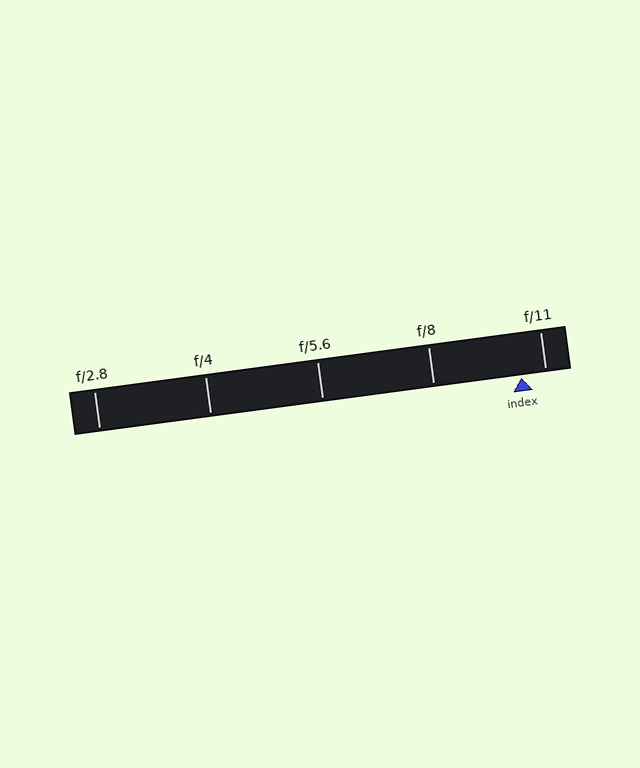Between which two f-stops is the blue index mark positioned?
The index mark is between f/8 and f/11.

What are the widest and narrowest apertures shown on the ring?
The widest aperture shown is f/2.8 and the narrowest is f/11.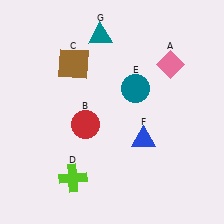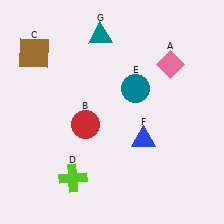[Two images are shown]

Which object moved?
The brown square (C) moved left.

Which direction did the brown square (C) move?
The brown square (C) moved left.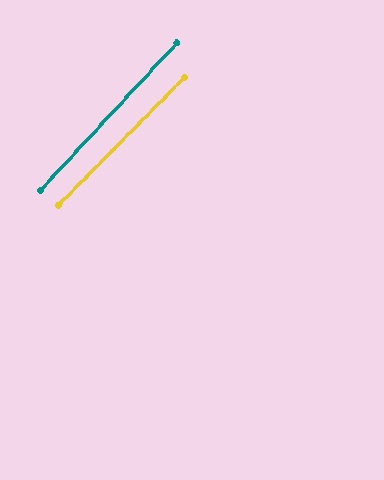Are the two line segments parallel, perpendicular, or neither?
Parallel — their directions differ by only 1.9°.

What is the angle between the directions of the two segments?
Approximately 2 degrees.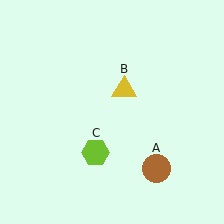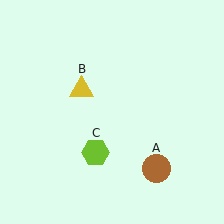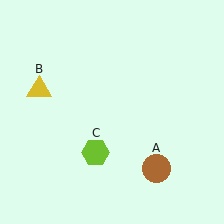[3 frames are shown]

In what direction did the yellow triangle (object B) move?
The yellow triangle (object B) moved left.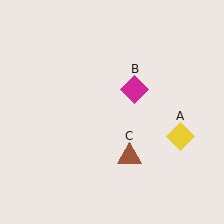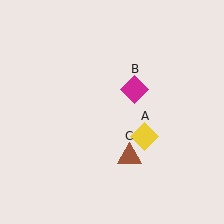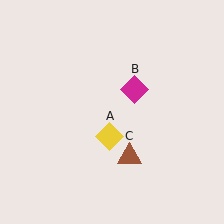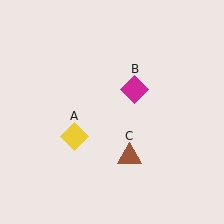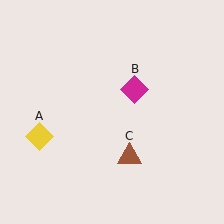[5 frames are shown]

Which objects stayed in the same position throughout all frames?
Magenta diamond (object B) and brown triangle (object C) remained stationary.